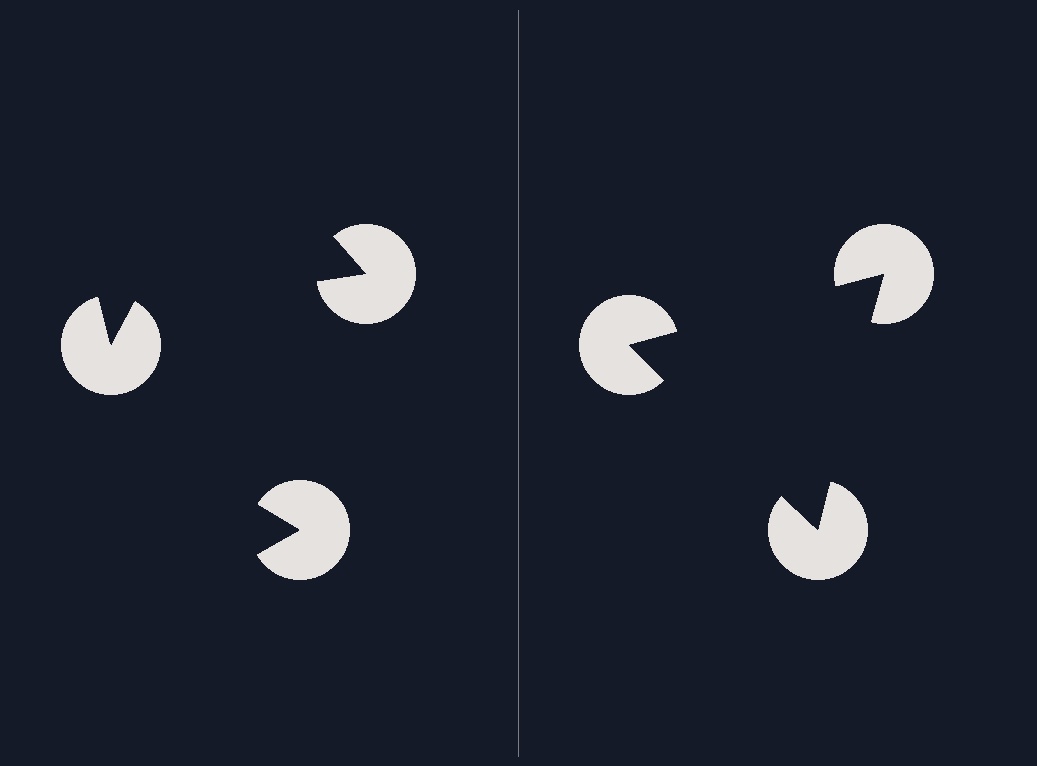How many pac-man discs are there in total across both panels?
6 — 3 on each side.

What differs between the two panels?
The pac-man discs are positioned identically on both sides; only the wedge orientations differ. On the right they align to a triangle; on the left they are misaligned.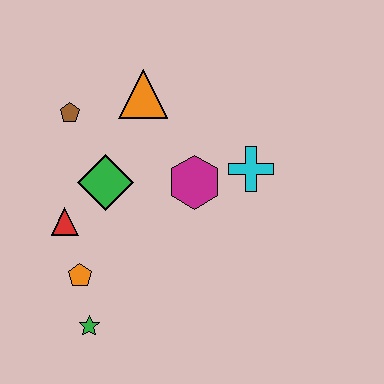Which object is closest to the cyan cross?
The magenta hexagon is closest to the cyan cross.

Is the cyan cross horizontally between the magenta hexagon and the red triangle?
No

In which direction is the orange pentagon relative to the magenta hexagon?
The orange pentagon is to the left of the magenta hexagon.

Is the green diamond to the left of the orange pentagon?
No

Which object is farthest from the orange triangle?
The green star is farthest from the orange triangle.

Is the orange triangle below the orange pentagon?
No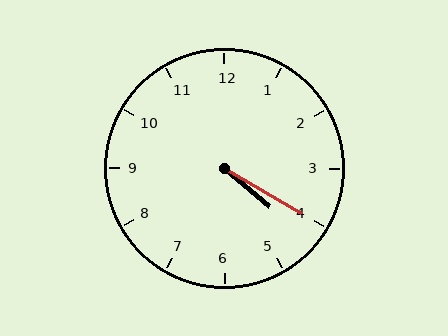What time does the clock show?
4:20.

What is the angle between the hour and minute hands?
Approximately 10 degrees.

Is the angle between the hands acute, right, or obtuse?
It is acute.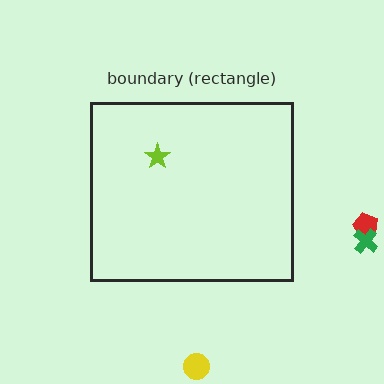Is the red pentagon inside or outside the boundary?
Outside.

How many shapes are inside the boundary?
1 inside, 3 outside.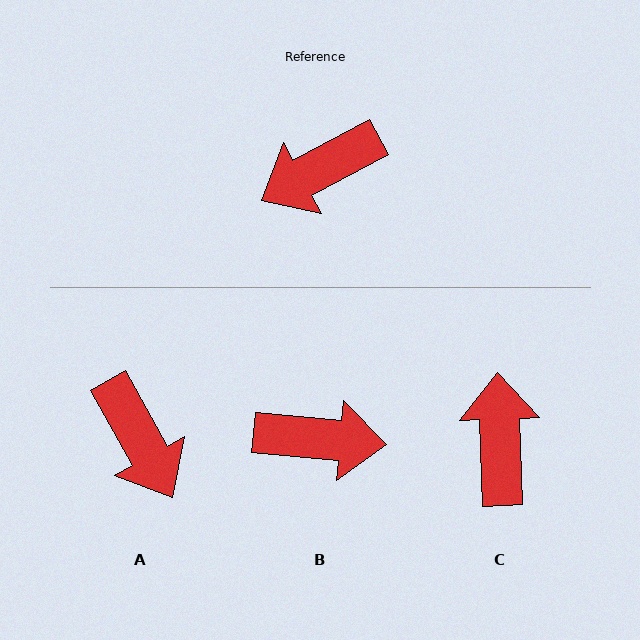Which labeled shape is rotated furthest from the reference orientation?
B, about 147 degrees away.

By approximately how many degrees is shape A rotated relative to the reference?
Approximately 91 degrees counter-clockwise.